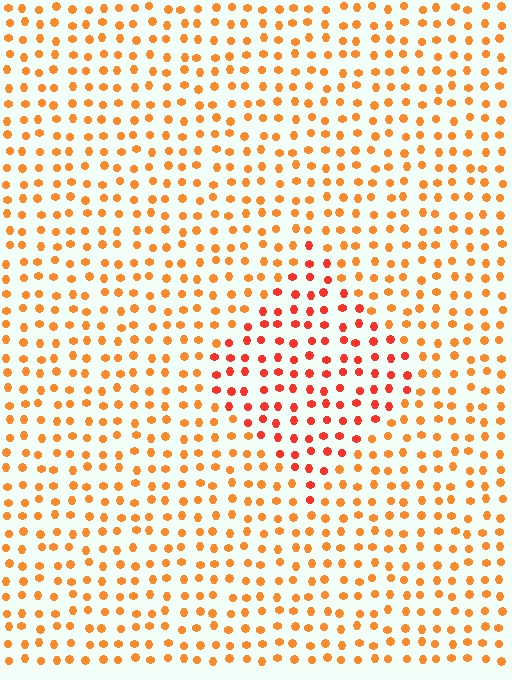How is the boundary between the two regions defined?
The boundary is defined purely by a slight shift in hue (about 26 degrees). Spacing, size, and orientation are identical on both sides.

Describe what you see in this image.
The image is filled with small orange elements in a uniform arrangement. A diamond-shaped region is visible where the elements are tinted to a slightly different hue, forming a subtle color boundary.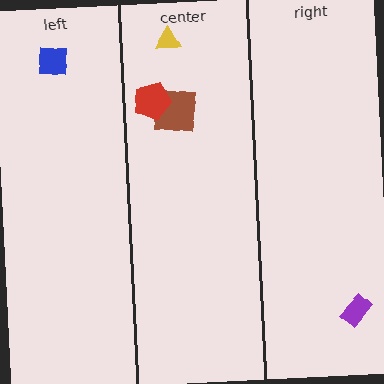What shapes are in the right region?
The purple rectangle.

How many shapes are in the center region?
3.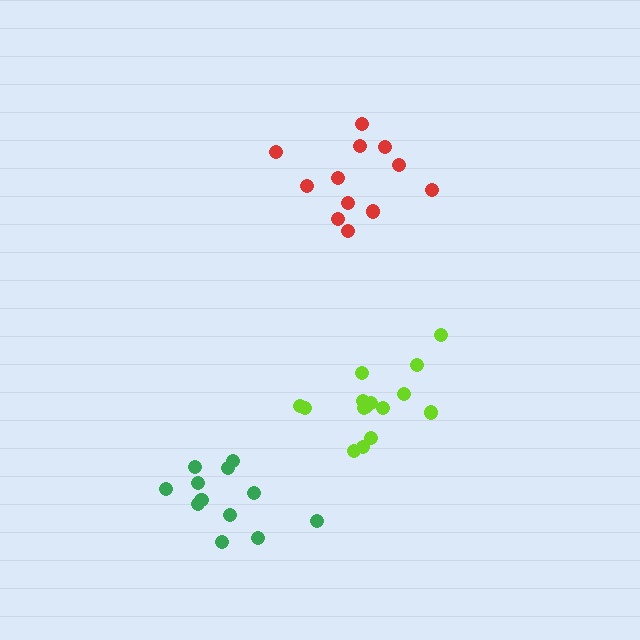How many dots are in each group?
Group 1: 15 dots, Group 2: 12 dots, Group 3: 12 dots (39 total).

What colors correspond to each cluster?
The clusters are colored: lime, green, red.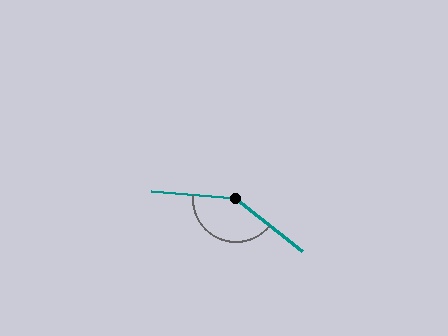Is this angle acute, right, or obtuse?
It is obtuse.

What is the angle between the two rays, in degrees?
Approximately 147 degrees.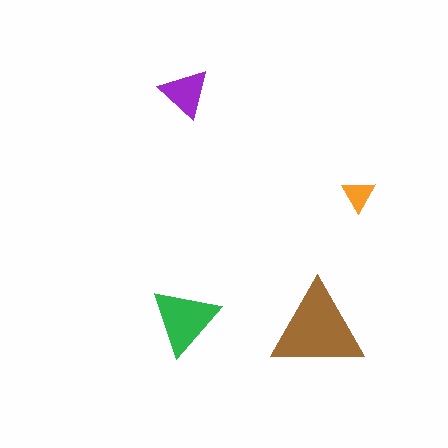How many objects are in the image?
There are 4 objects in the image.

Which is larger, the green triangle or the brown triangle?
The brown one.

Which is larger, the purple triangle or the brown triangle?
The brown one.